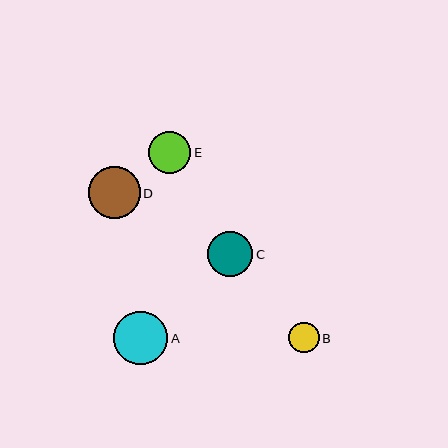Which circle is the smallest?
Circle B is the smallest with a size of approximately 30 pixels.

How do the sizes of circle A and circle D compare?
Circle A and circle D are approximately the same size.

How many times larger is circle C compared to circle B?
Circle C is approximately 1.5 times the size of circle B.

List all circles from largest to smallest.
From largest to smallest: A, D, C, E, B.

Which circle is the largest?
Circle A is the largest with a size of approximately 54 pixels.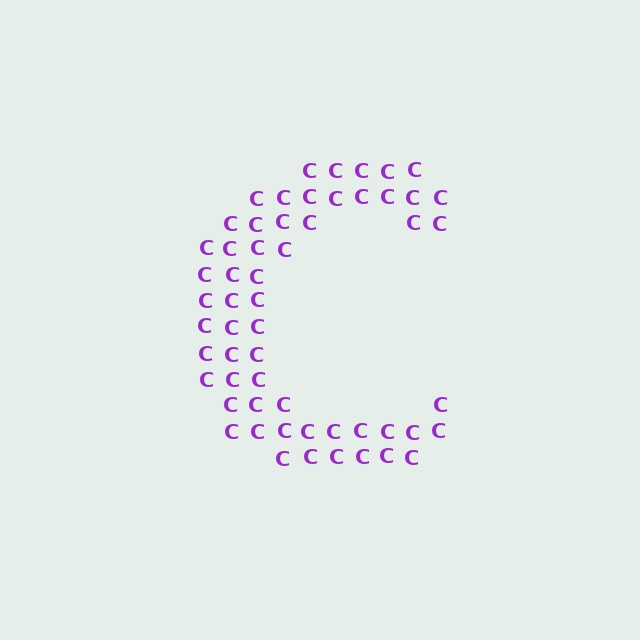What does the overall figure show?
The overall figure shows the letter C.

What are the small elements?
The small elements are letter C's.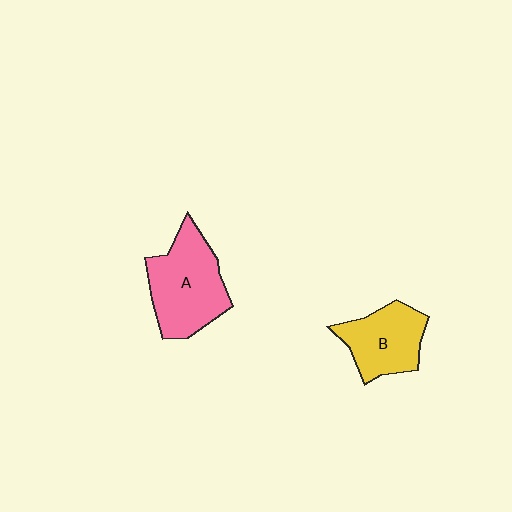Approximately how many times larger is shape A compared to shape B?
Approximately 1.3 times.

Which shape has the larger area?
Shape A (pink).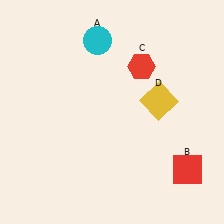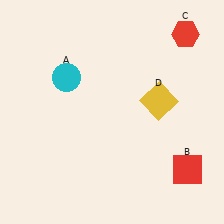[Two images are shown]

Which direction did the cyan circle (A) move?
The cyan circle (A) moved down.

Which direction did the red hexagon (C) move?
The red hexagon (C) moved right.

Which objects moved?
The objects that moved are: the cyan circle (A), the red hexagon (C).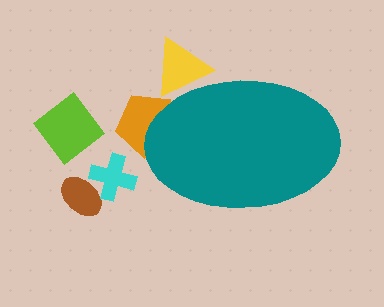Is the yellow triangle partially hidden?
Yes, the yellow triangle is partially hidden behind the teal ellipse.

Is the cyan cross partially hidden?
No, the cyan cross is fully visible.